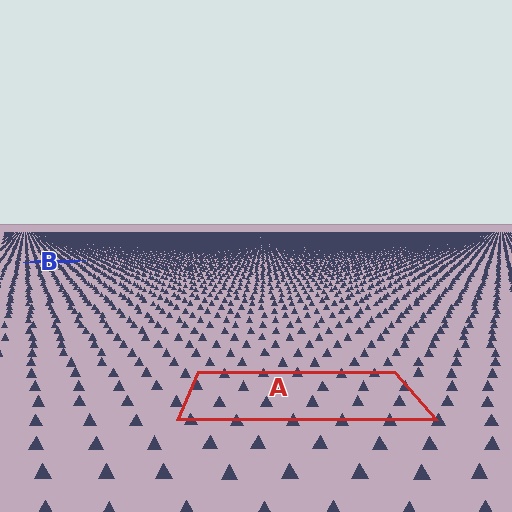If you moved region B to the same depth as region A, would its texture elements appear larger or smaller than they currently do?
They would appear larger. At a closer depth, the same texture elements are projected at a bigger on-screen size.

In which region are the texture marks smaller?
The texture marks are smaller in region B, because it is farther away.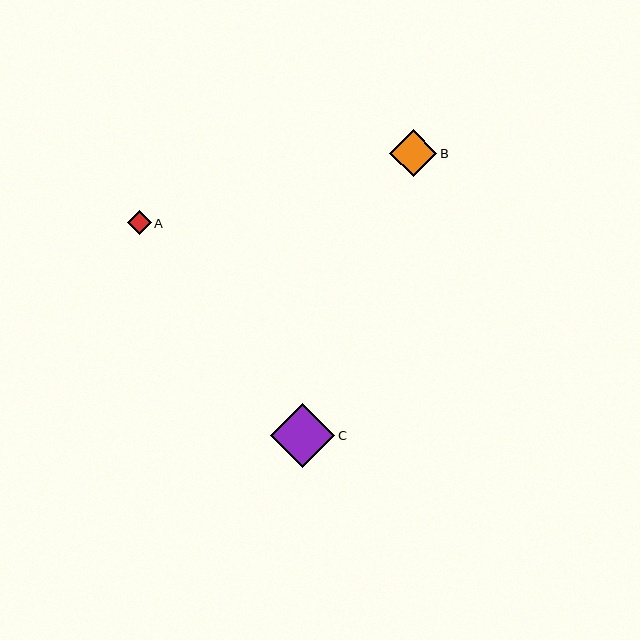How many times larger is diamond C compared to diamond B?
Diamond C is approximately 1.4 times the size of diamond B.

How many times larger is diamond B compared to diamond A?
Diamond B is approximately 1.9 times the size of diamond A.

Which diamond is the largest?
Diamond C is the largest with a size of approximately 64 pixels.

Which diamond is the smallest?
Diamond A is the smallest with a size of approximately 24 pixels.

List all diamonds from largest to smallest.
From largest to smallest: C, B, A.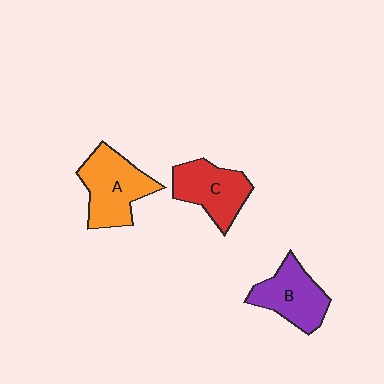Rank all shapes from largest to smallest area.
From largest to smallest: A (orange), C (red), B (purple).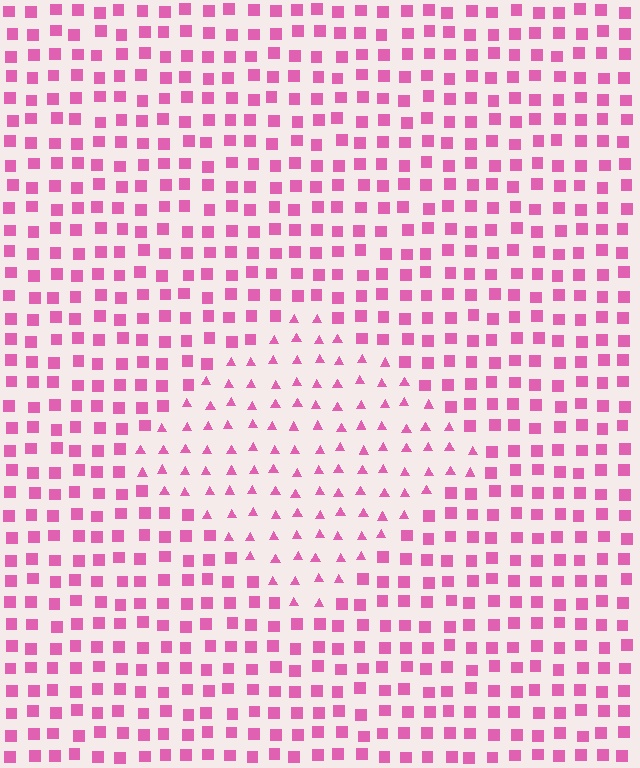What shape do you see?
I see a diamond.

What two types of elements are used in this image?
The image uses triangles inside the diamond region and squares outside it.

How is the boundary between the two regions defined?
The boundary is defined by a change in element shape: triangles inside vs. squares outside. All elements share the same color and spacing.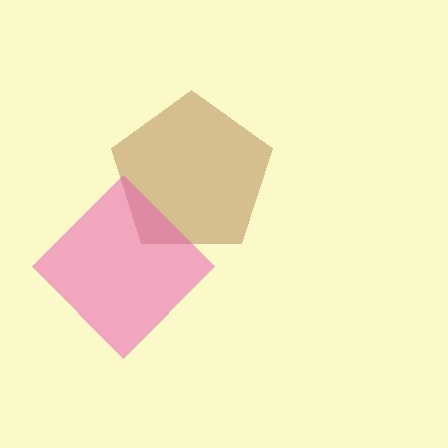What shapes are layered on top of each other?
The layered shapes are: a brown pentagon, a pink diamond.